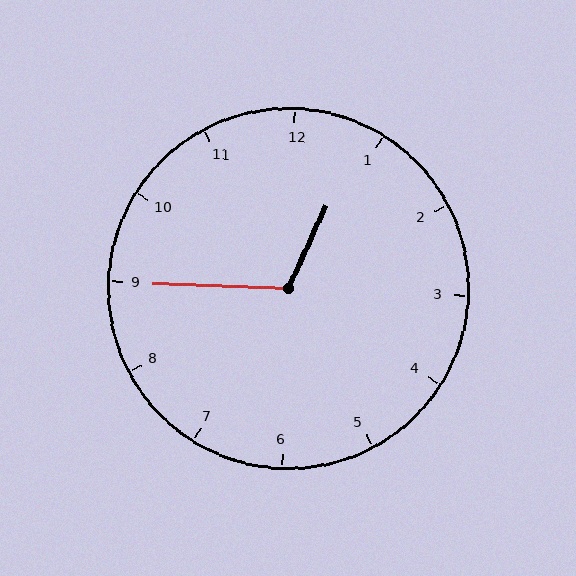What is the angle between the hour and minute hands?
Approximately 112 degrees.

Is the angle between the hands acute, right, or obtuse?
It is obtuse.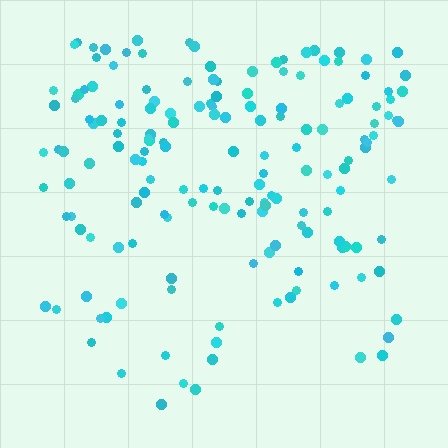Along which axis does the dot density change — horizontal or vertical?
Vertical.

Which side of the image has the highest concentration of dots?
The top.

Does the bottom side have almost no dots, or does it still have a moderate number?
Still a moderate number, just noticeably fewer than the top.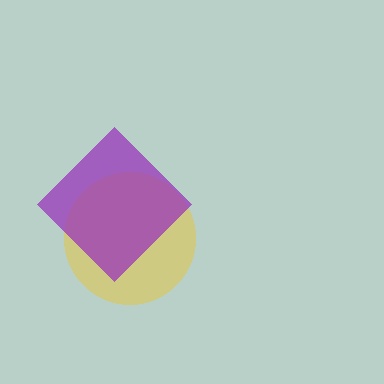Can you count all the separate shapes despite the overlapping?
Yes, there are 2 separate shapes.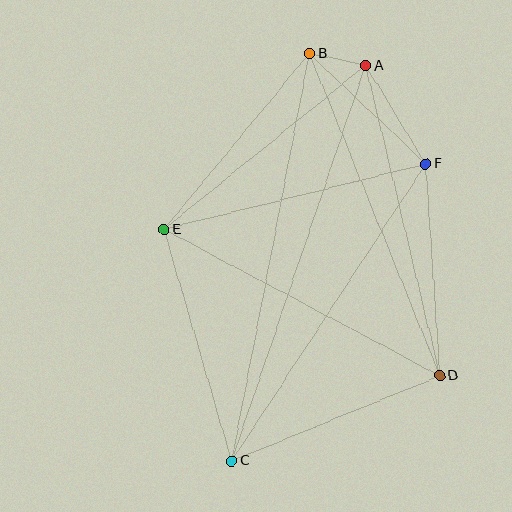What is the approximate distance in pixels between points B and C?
The distance between B and C is approximately 415 pixels.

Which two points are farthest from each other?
Points A and C are farthest from each other.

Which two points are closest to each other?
Points A and B are closest to each other.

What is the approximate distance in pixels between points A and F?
The distance between A and F is approximately 115 pixels.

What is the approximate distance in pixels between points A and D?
The distance between A and D is approximately 319 pixels.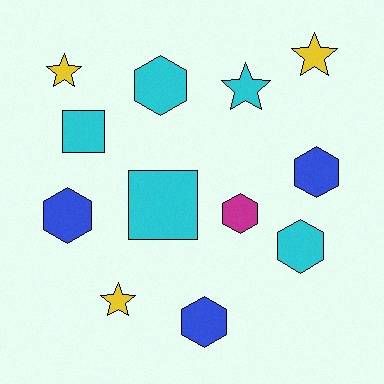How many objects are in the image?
There are 12 objects.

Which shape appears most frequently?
Hexagon, with 6 objects.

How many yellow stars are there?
There are 3 yellow stars.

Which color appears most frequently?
Cyan, with 5 objects.